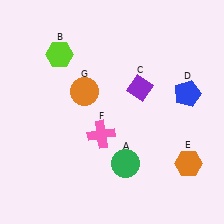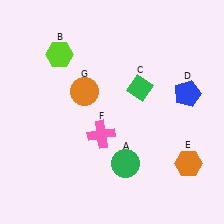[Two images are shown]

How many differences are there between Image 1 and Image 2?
There is 1 difference between the two images.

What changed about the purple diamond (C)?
In Image 1, C is purple. In Image 2, it changed to green.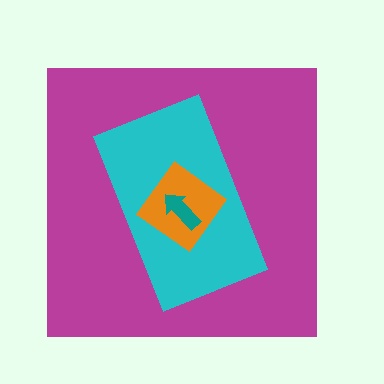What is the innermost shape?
The teal arrow.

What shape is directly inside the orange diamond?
The teal arrow.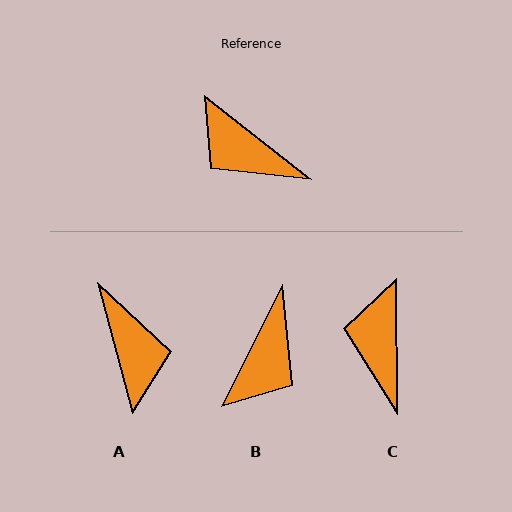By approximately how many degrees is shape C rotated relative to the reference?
Approximately 51 degrees clockwise.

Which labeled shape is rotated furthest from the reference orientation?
A, about 143 degrees away.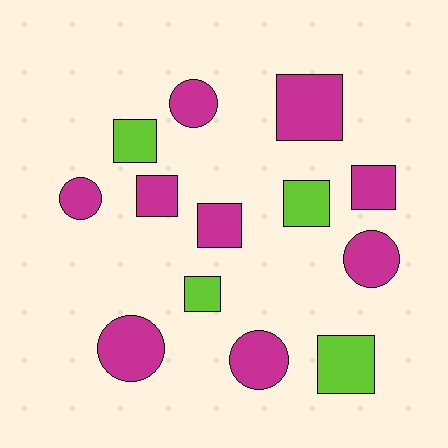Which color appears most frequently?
Magenta, with 9 objects.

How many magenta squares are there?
There are 4 magenta squares.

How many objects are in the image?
There are 13 objects.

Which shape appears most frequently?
Square, with 8 objects.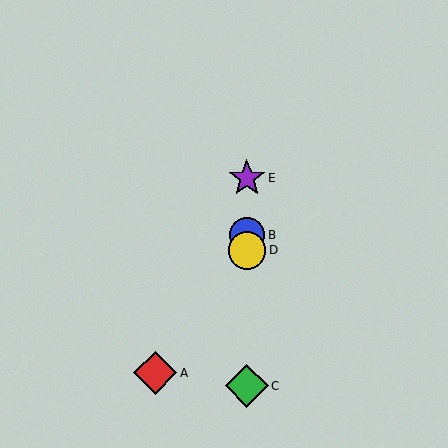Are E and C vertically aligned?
Yes, both are at x≈247.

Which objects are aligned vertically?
Objects B, C, D, E are aligned vertically.